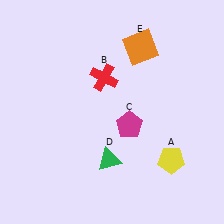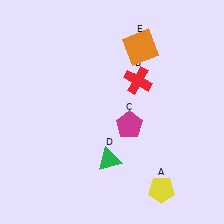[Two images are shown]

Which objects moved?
The objects that moved are: the yellow pentagon (A), the red cross (B).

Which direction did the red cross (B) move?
The red cross (B) moved right.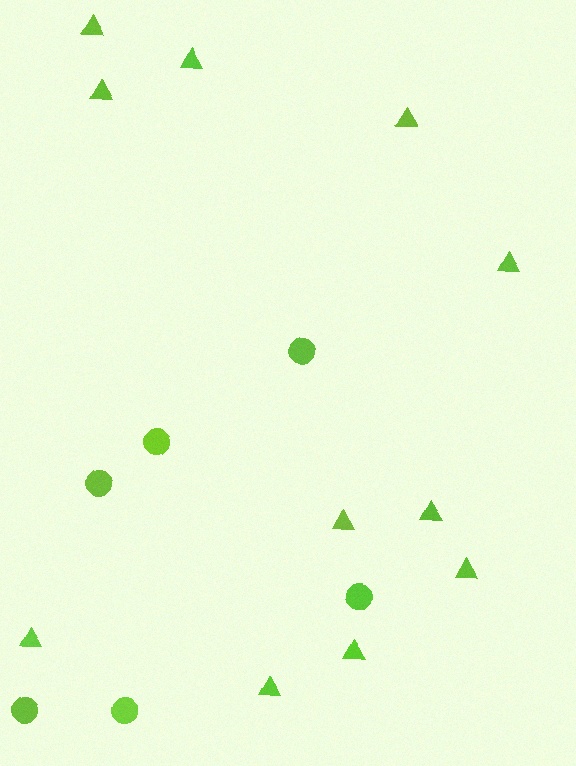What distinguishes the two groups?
There are 2 groups: one group of circles (6) and one group of triangles (11).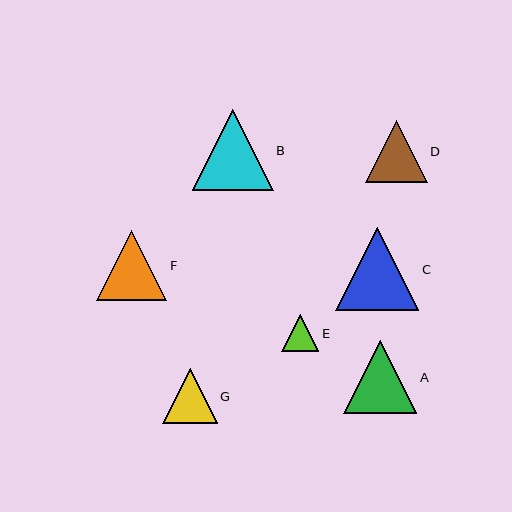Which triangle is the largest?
Triangle C is the largest with a size of approximately 83 pixels.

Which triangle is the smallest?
Triangle E is the smallest with a size of approximately 37 pixels.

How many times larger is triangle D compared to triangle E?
Triangle D is approximately 1.7 times the size of triangle E.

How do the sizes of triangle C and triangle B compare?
Triangle C and triangle B are approximately the same size.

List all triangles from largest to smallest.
From largest to smallest: C, B, A, F, D, G, E.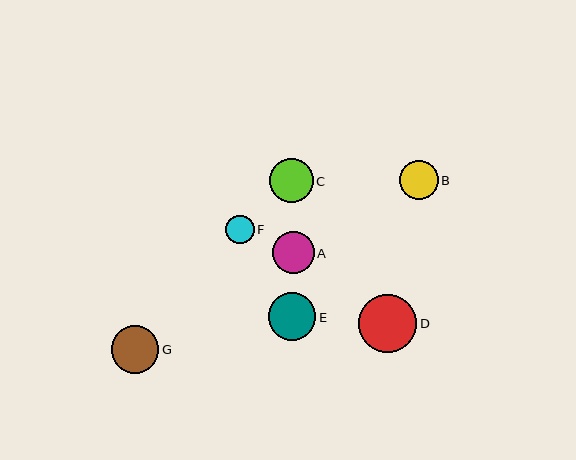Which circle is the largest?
Circle D is the largest with a size of approximately 58 pixels.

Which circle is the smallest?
Circle F is the smallest with a size of approximately 28 pixels.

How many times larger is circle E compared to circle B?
Circle E is approximately 1.2 times the size of circle B.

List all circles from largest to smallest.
From largest to smallest: D, E, G, C, A, B, F.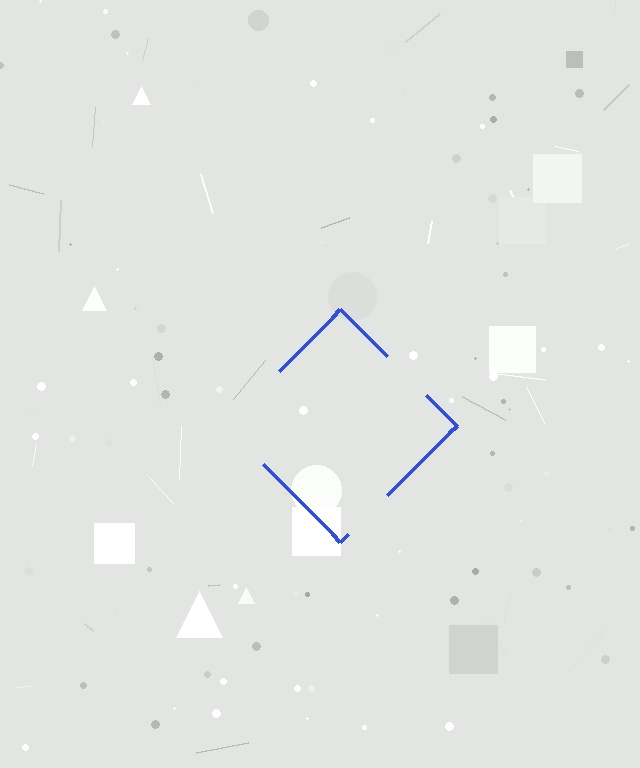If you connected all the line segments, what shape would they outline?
They would outline a diamond.